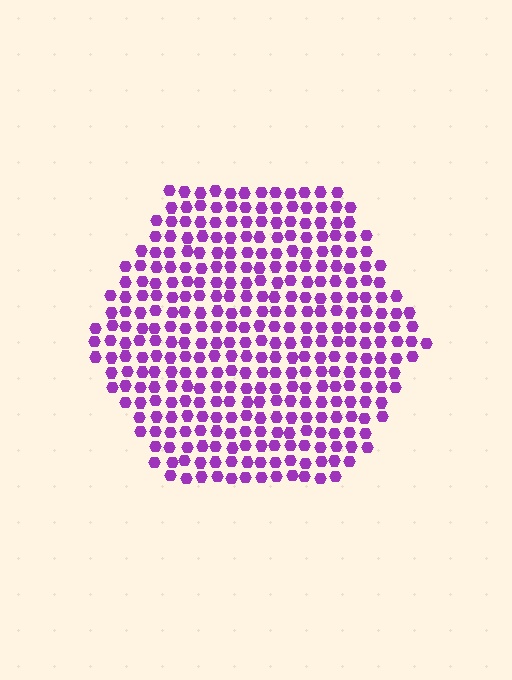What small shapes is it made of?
It is made of small hexagons.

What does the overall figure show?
The overall figure shows a hexagon.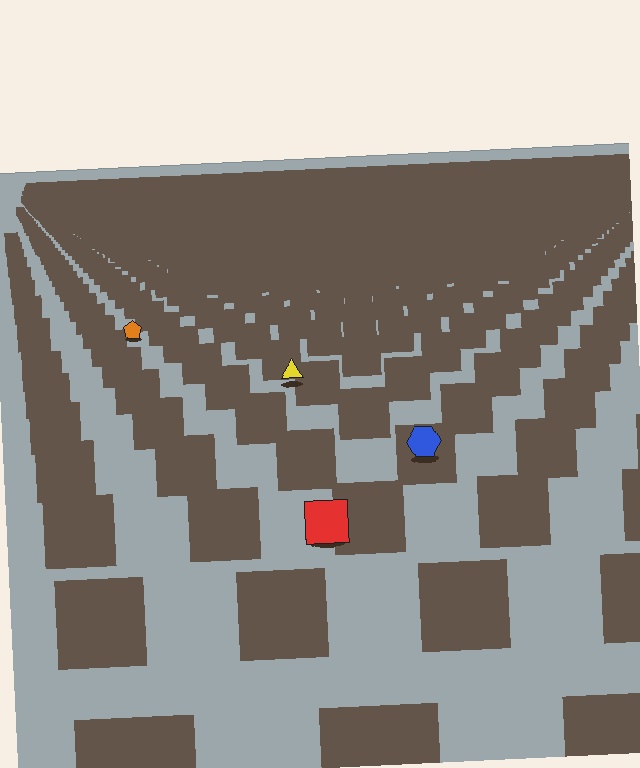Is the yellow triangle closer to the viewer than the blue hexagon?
No. The blue hexagon is closer — you can tell from the texture gradient: the ground texture is coarser near it.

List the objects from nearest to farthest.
From nearest to farthest: the red square, the blue hexagon, the yellow triangle, the orange pentagon.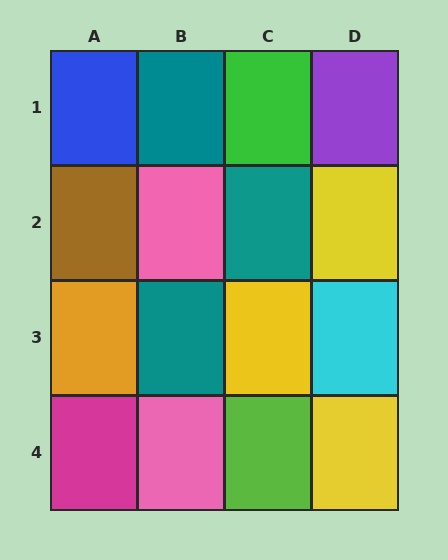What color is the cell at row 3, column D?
Cyan.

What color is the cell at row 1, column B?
Teal.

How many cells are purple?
1 cell is purple.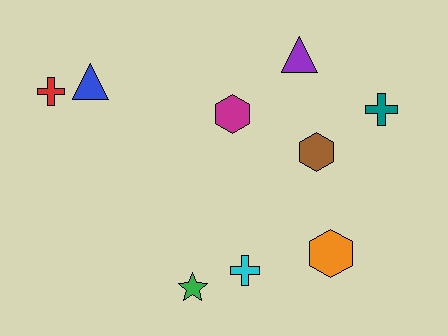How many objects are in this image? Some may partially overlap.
There are 9 objects.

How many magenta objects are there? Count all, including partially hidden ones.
There is 1 magenta object.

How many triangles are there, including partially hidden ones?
There are 2 triangles.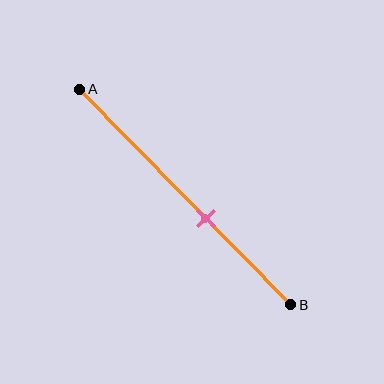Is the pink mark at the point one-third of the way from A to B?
No, the mark is at about 60% from A, not at the 33% one-third point.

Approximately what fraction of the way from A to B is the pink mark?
The pink mark is approximately 60% of the way from A to B.